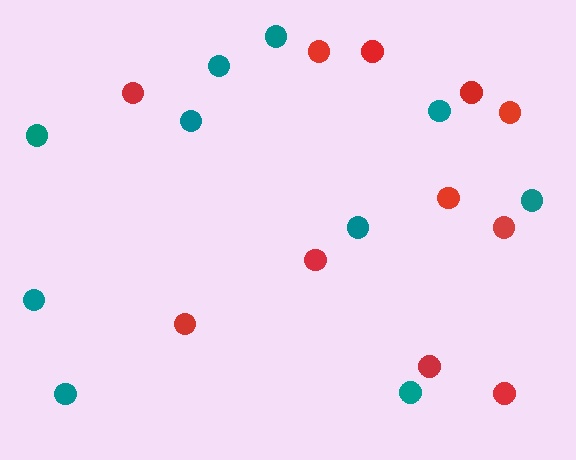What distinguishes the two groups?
There are 2 groups: one group of red circles (11) and one group of teal circles (10).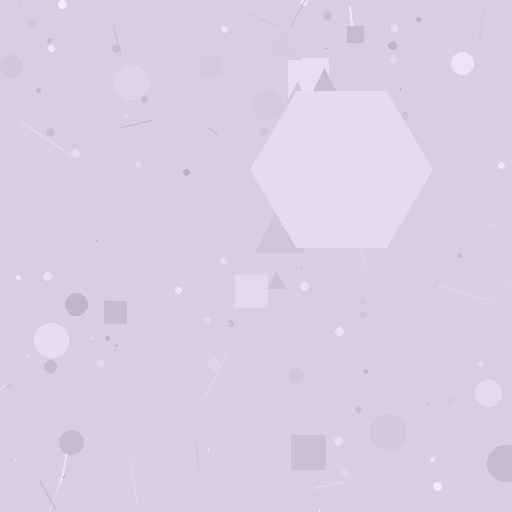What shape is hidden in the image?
A hexagon is hidden in the image.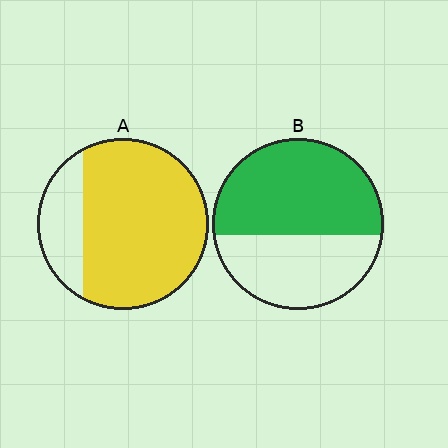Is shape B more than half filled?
Yes.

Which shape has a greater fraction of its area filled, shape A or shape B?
Shape A.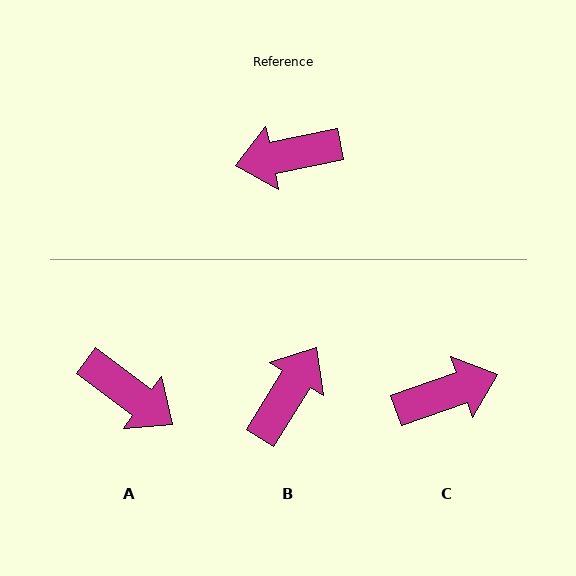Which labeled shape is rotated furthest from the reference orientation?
C, about 172 degrees away.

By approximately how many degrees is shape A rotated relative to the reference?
Approximately 132 degrees counter-clockwise.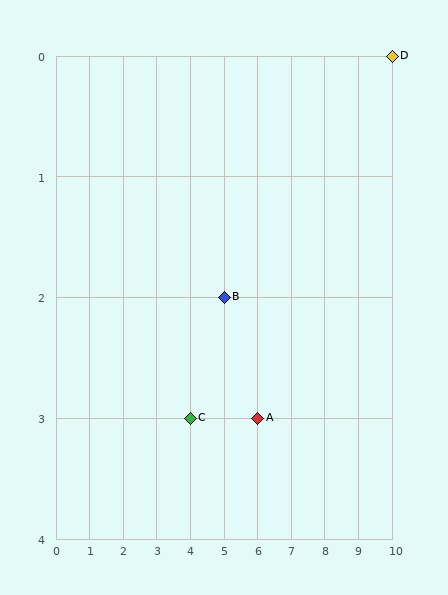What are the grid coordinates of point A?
Point A is at grid coordinates (6, 3).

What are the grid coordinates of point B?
Point B is at grid coordinates (5, 2).